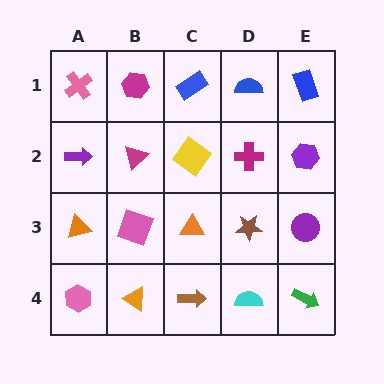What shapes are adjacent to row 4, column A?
An orange triangle (row 3, column A), an orange triangle (row 4, column B).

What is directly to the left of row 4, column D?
A brown arrow.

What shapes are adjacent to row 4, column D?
A brown star (row 3, column D), a brown arrow (row 4, column C), a green arrow (row 4, column E).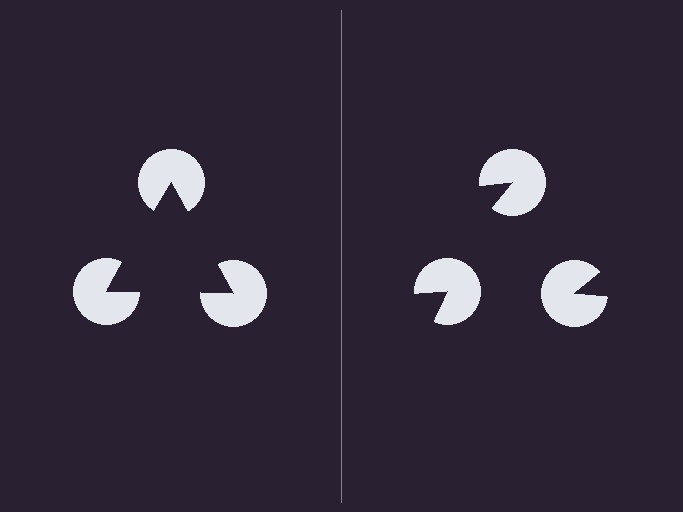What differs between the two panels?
The pac-man discs are positioned identically on both sides; only the wedge orientations differ. On the left they align to a triangle; on the right they are misaligned.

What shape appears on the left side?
An illusory triangle.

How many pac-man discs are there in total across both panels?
6 — 3 on each side.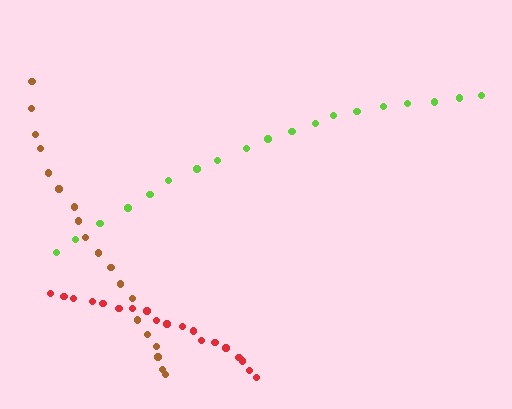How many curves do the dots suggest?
There are 3 distinct paths.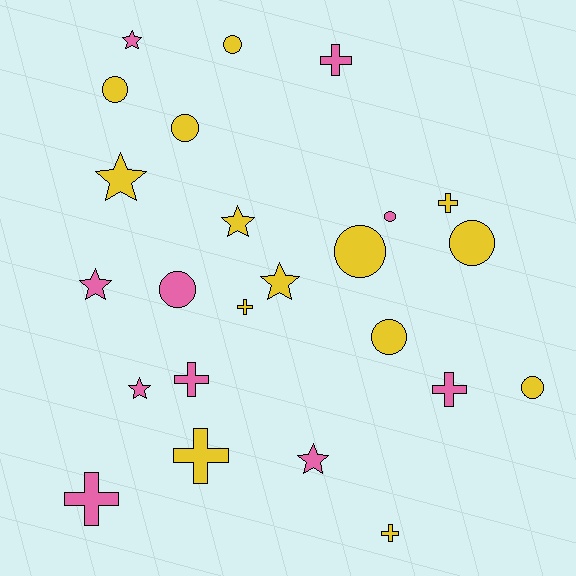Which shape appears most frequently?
Circle, with 9 objects.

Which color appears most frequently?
Yellow, with 14 objects.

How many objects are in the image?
There are 24 objects.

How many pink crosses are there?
There are 4 pink crosses.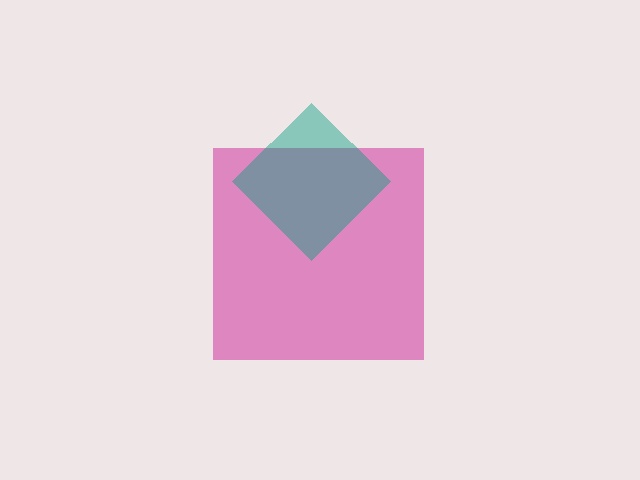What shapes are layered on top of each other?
The layered shapes are: a magenta square, a teal diamond.